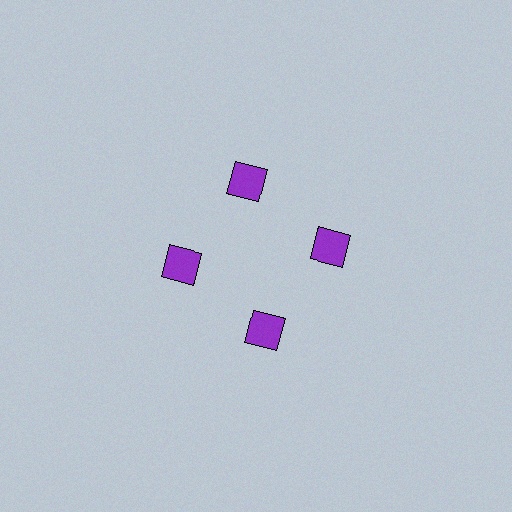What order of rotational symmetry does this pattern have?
This pattern has 4-fold rotational symmetry.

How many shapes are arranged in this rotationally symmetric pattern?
There are 4 shapes, arranged in 4 groups of 1.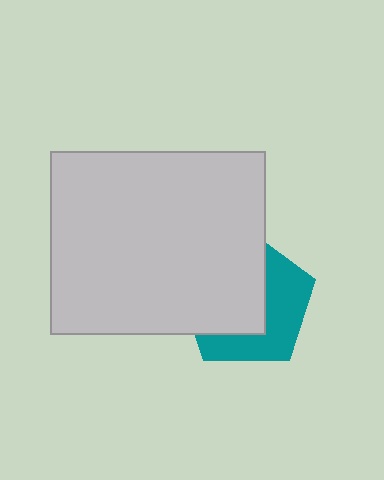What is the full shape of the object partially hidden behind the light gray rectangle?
The partially hidden object is a teal pentagon.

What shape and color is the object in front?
The object in front is a light gray rectangle.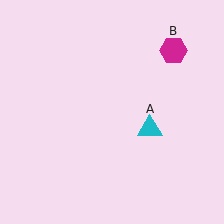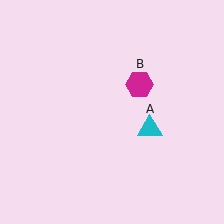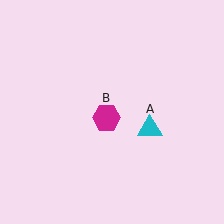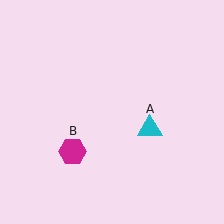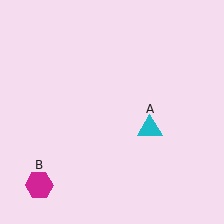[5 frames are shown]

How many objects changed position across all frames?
1 object changed position: magenta hexagon (object B).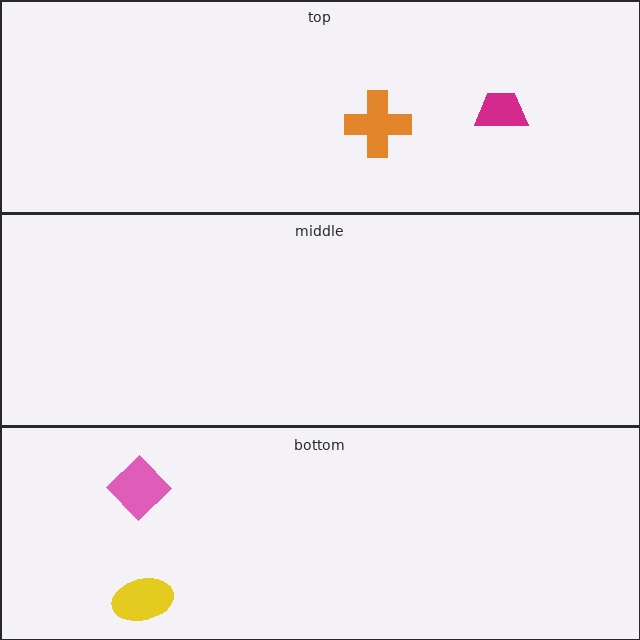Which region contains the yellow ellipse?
The bottom region.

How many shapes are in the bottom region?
2.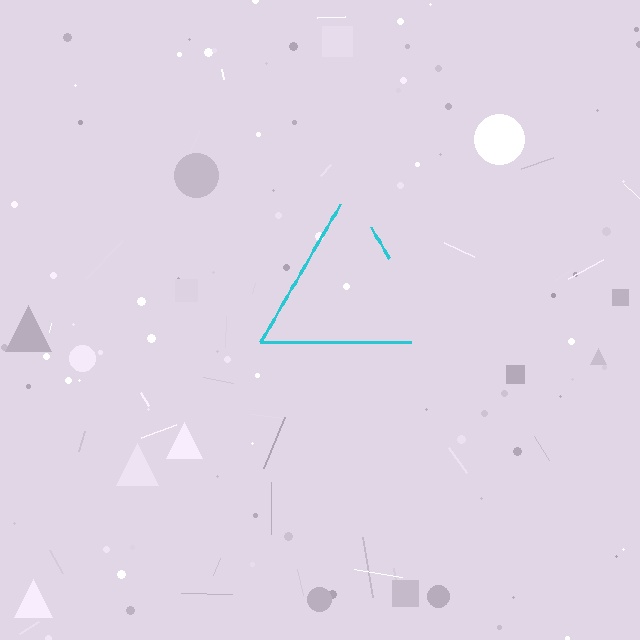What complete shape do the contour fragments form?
The contour fragments form a triangle.